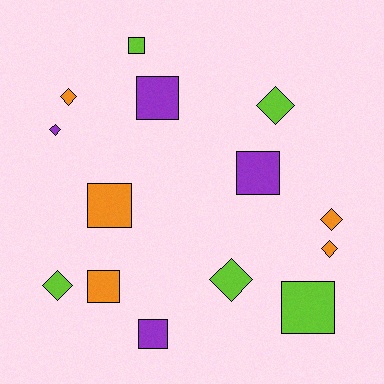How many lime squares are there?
There are 2 lime squares.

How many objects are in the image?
There are 14 objects.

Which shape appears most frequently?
Diamond, with 7 objects.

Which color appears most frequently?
Orange, with 5 objects.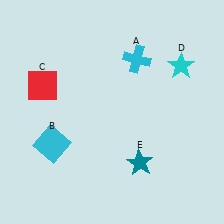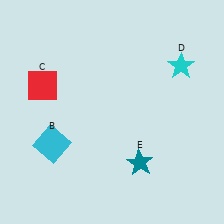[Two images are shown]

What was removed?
The cyan cross (A) was removed in Image 2.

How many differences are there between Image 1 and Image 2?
There is 1 difference between the two images.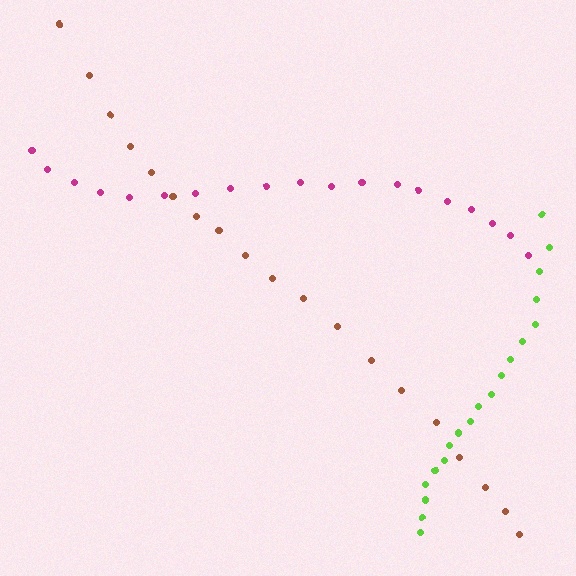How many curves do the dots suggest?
There are 3 distinct paths.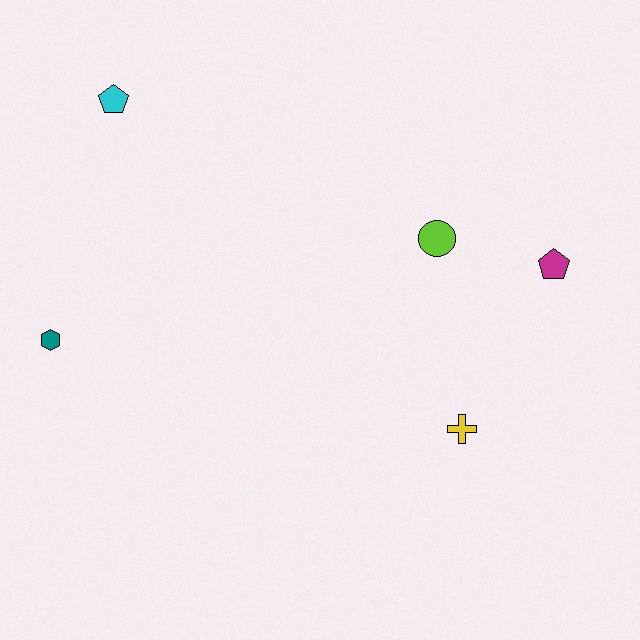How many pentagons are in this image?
There are 2 pentagons.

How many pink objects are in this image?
There are no pink objects.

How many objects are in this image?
There are 5 objects.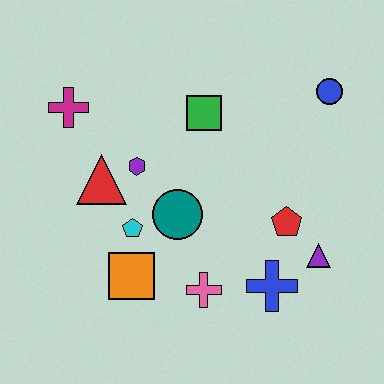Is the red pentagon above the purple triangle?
Yes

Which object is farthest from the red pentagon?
The magenta cross is farthest from the red pentagon.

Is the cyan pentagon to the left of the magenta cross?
No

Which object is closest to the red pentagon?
The purple triangle is closest to the red pentagon.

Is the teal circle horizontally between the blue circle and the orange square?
Yes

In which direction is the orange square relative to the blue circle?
The orange square is to the left of the blue circle.